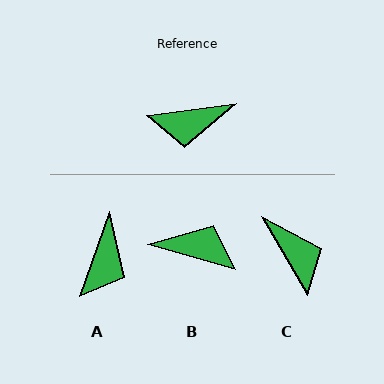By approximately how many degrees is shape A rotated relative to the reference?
Approximately 63 degrees counter-clockwise.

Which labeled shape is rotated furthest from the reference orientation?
B, about 156 degrees away.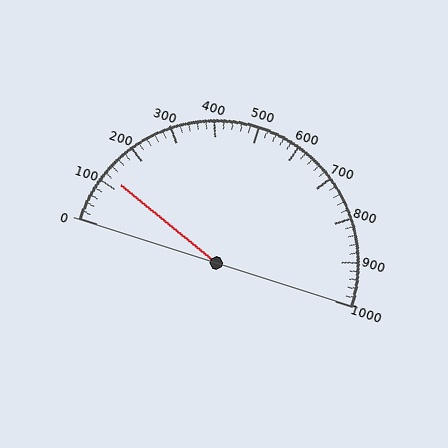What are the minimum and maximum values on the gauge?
The gauge ranges from 0 to 1000.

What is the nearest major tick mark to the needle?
The nearest major tick mark is 100.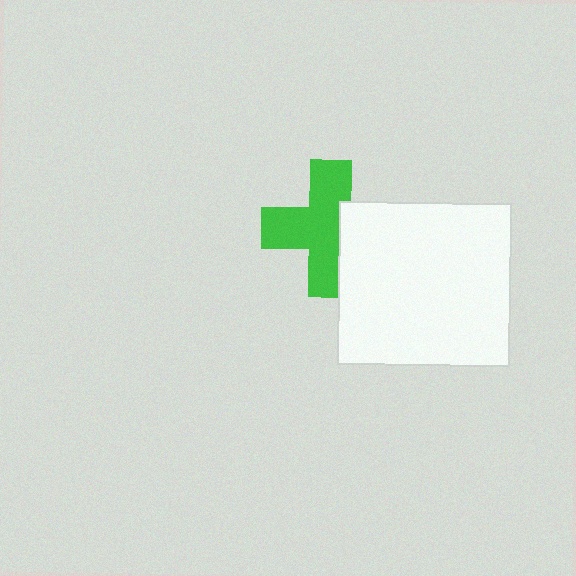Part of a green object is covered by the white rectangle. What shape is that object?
It is a cross.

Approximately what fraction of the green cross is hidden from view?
Roughly 32% of the green cross is hidden behind the white rectangle.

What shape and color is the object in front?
The object in front is a white rectangle.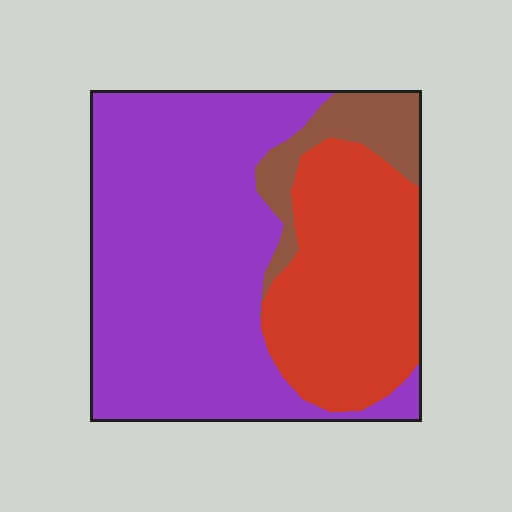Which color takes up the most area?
Purple, at roughly 60%.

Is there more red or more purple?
Purple.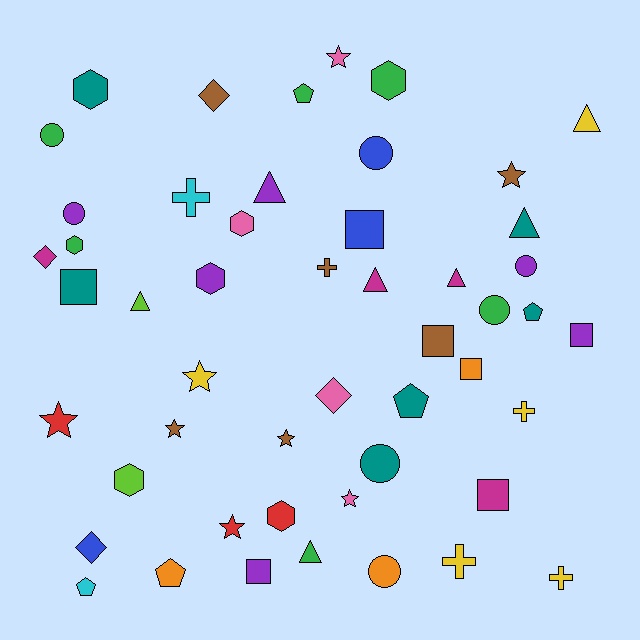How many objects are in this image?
There are 50 objects.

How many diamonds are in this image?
There are 4 diamonds.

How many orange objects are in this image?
There are 3 orange objects.